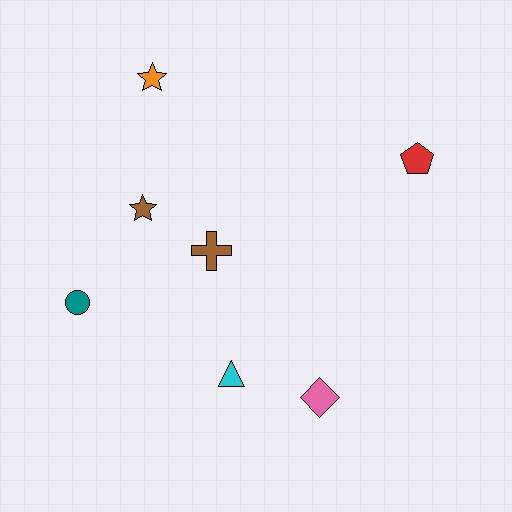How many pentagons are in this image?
There is 1 pentagon.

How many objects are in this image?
There are 7 objects.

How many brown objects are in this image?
There are 2 brown objects.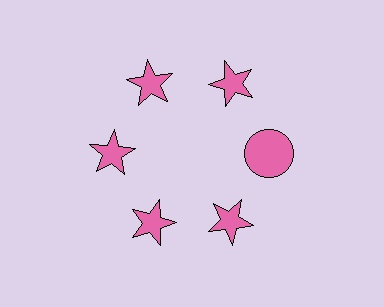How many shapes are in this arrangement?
There are 6 shapes arranged in a ring pattern.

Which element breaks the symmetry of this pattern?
The pink circle at roughly the 3 o'clock position breaks the symmetry. All other shapes are pink stars.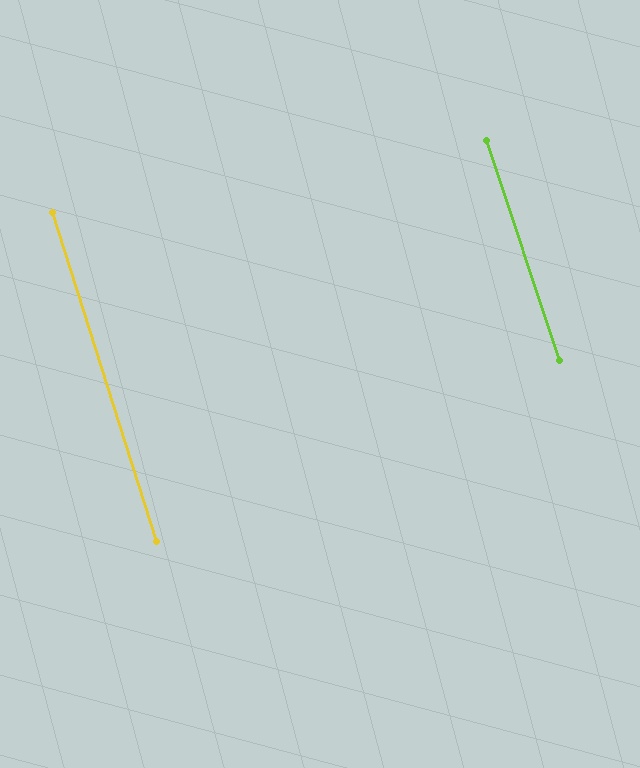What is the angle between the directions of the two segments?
Approximately 1 degree.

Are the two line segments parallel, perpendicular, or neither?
Parallel — their directions differ by only 1.0°.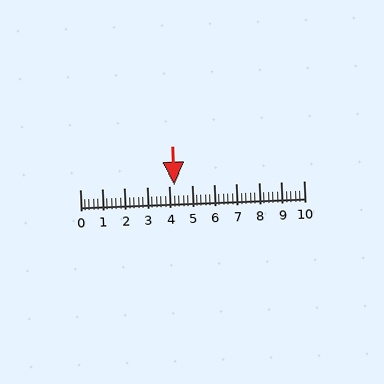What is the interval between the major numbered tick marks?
The major tick marks are spaced 1 units apart.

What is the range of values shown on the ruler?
The ruler shows values from 0 to 10.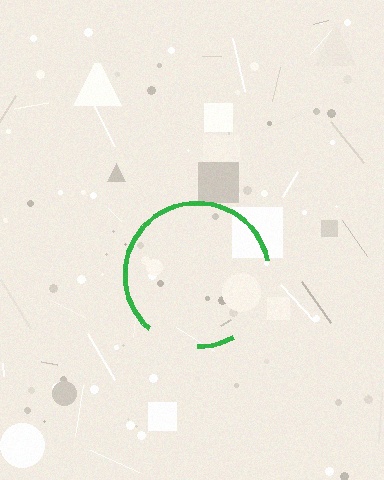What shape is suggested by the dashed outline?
The dashed outline suggests a circle.